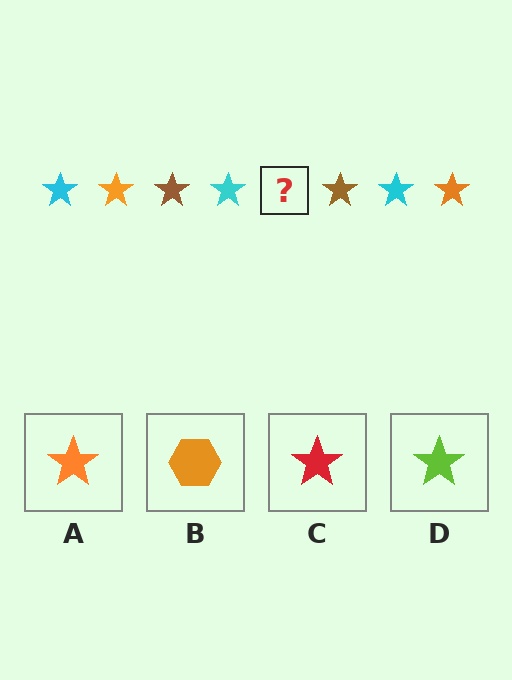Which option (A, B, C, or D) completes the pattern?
A.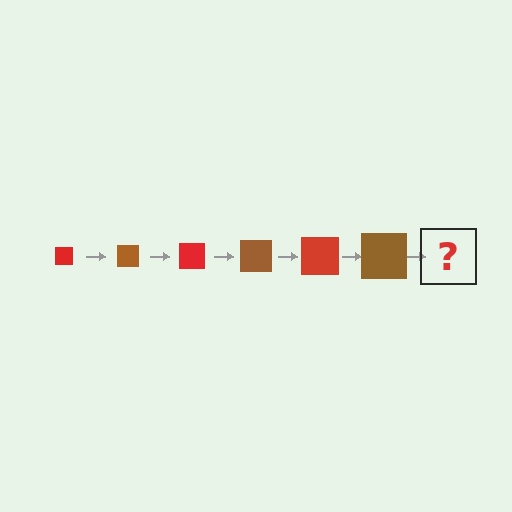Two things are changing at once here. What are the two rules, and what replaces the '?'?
The two rules are that the square grows larger each step and the color cycles through red and brown. The '?' should be a red square, larger than the previous one.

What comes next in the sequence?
The next element should be a red square, larger than the previous one.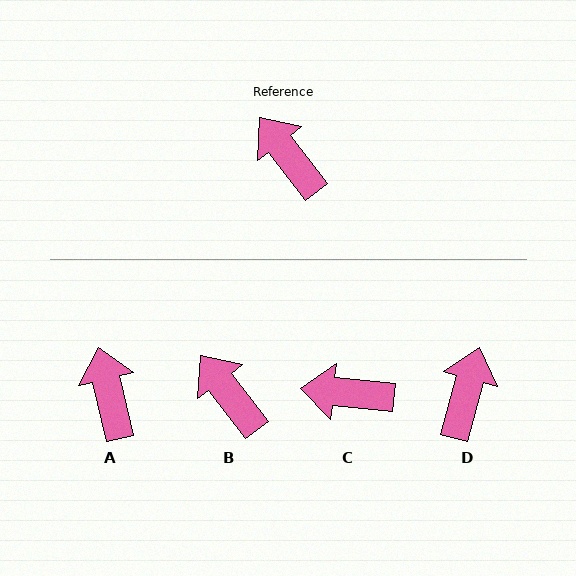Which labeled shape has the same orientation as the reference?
B.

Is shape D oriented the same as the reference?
No, it is off by about 53 degrees.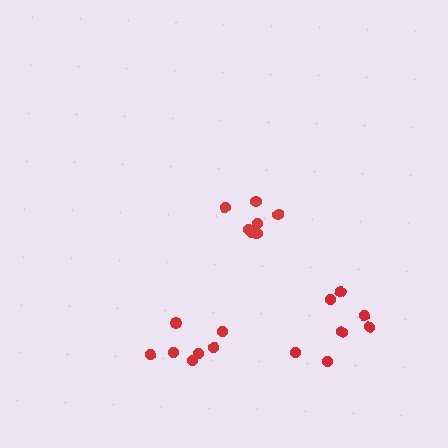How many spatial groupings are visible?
There are 3 spatial groupings.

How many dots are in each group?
Group 1: 7 dots, Group 2: 7 dots, Group 3: 7 dots (21 total).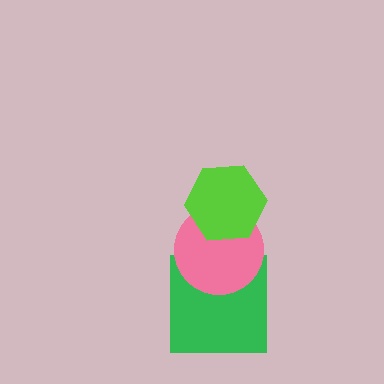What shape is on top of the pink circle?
The lime hexagon is on top of the pink circle.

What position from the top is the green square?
The green square is 3rd from the top.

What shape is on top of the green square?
The pink circle is on top of the green square.